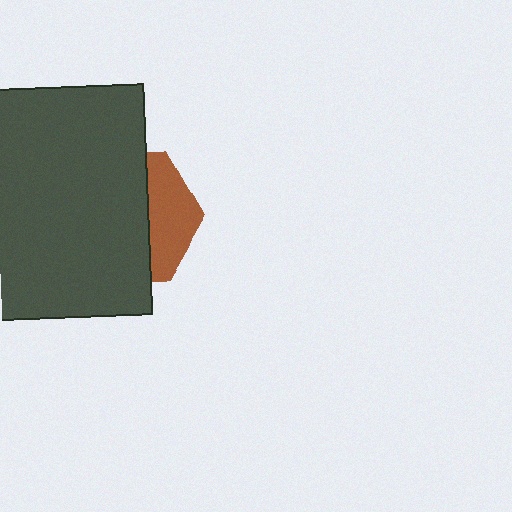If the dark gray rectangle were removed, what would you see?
You would see the complete brown hexagon.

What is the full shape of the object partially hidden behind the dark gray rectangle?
The partially hidden object is a brown hexagon.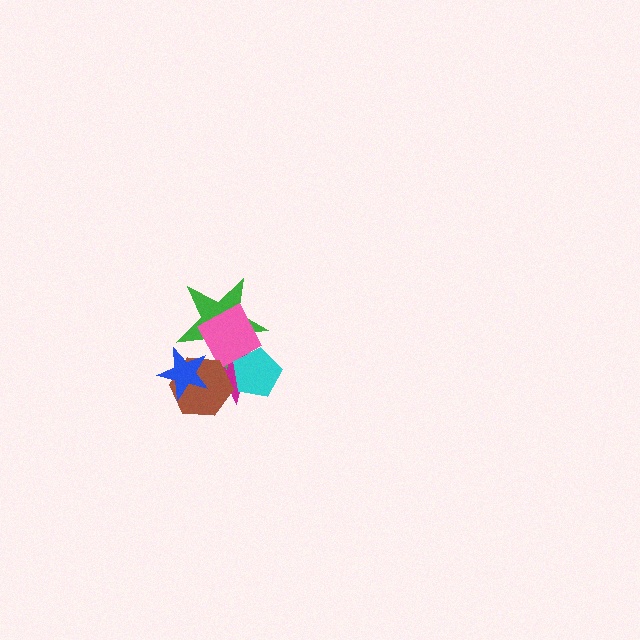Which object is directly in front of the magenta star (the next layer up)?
The cyan pentagon is directly in front of the magenta star.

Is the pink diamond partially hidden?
Yes, it is partially covered by another shape.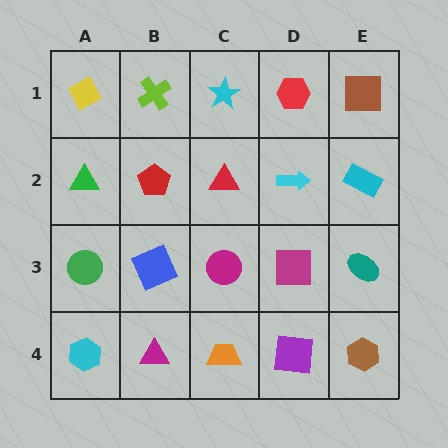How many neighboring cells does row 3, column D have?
4.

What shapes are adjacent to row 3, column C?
A red triangle (row 2, column C), an orange trapezoid (row 4, column C), a blue square (row 3, column B), a magenta square (row 3, column D).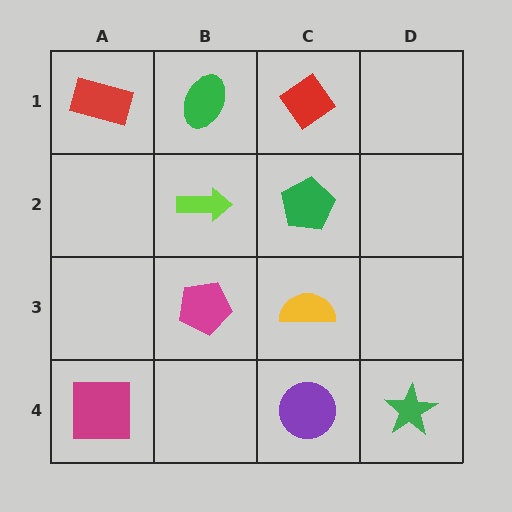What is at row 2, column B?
A lime arrow.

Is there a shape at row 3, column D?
No, that cell is empty.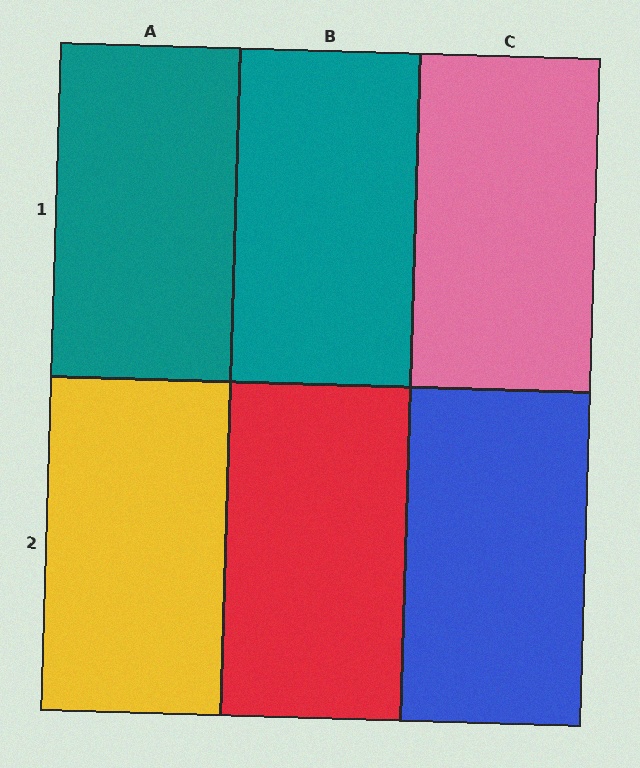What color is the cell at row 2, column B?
Red.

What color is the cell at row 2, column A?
Yellow.